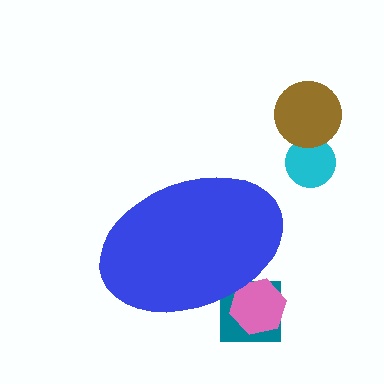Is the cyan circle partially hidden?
No, the cyan circle is fully visible.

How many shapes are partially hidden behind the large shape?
2 shapes are partially hidden.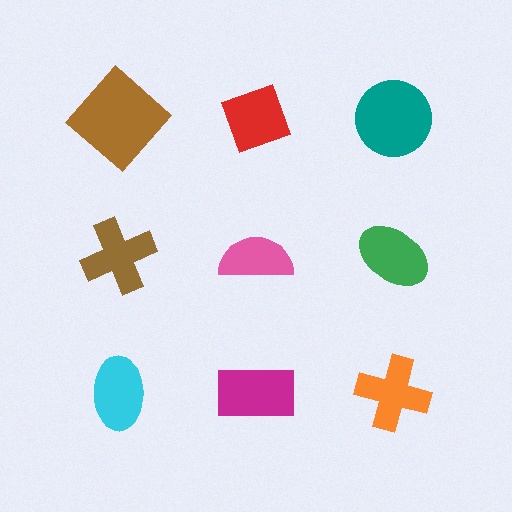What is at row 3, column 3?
An orange cross.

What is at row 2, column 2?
A pink semicircle.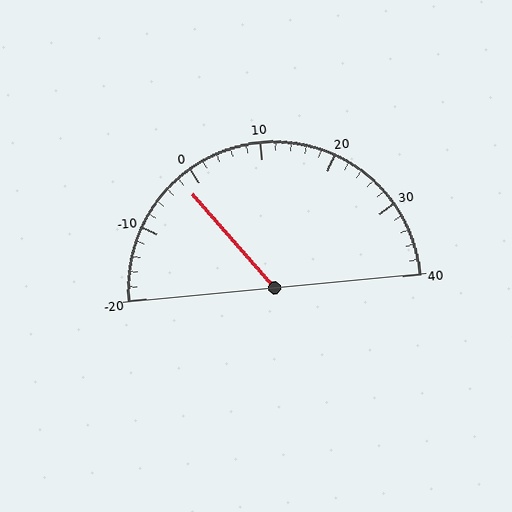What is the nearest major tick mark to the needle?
The nearest major tick mark is 0.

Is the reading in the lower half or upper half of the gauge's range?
The reading is in the lower half of the range (-20 to 40).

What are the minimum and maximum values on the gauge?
The gauge ranges from -20 to 40.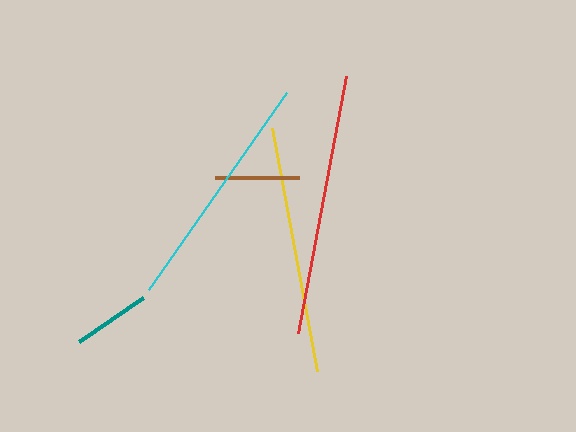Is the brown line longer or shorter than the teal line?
The brown line is longer than the teal line.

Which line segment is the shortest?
The teal line is the shortest at approximately 77 pixels.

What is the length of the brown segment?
The brown segment is approximately 85 pixels long.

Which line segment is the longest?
The red line is the longest at approximately 261 pixels.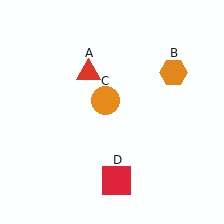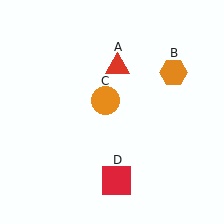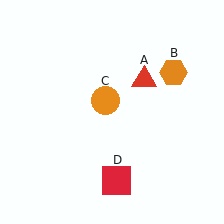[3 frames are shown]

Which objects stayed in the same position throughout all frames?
Orange hexagon (object B) and orange circle (object C) and red square (object D) remained stationary.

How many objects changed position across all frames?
1 object changed position: red triangle (object A).